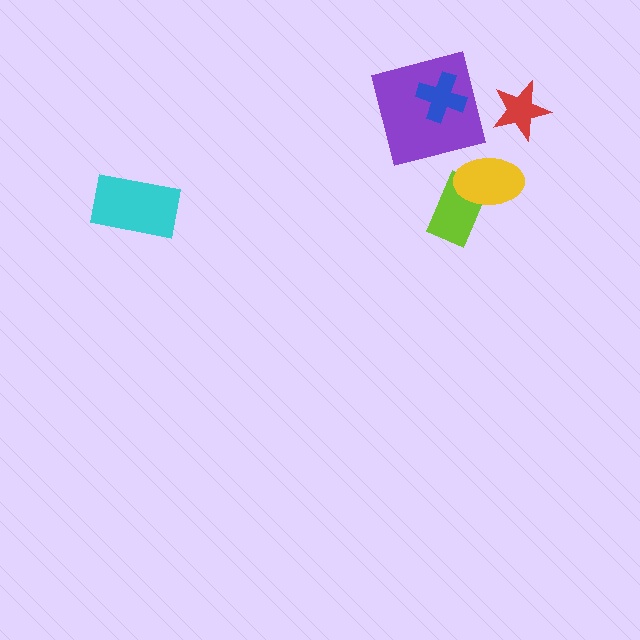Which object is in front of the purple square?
The blue cross is in front of the purple square.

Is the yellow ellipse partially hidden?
No, no other shape covers it.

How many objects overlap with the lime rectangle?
1 object overlaps with the lime rectangle.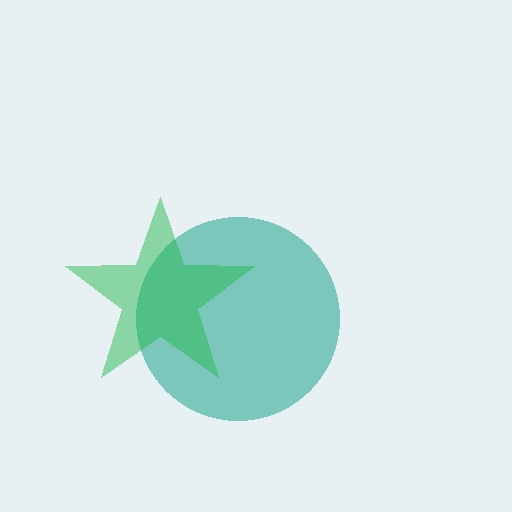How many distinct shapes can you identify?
There are 2 distinct shapes: a teal circle, a green star.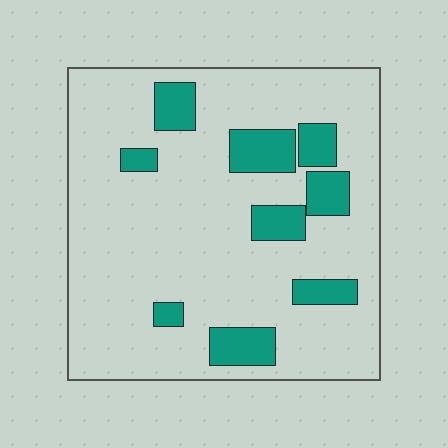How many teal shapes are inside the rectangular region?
9.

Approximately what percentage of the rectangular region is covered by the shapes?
Approximately 15%.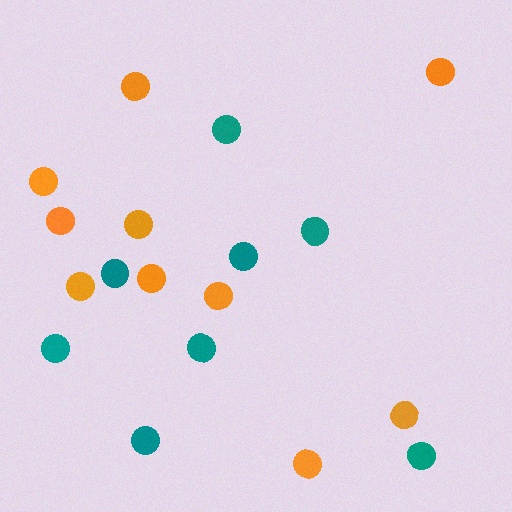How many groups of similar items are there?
There are 2 groups: one group of teal circles (8) and one group of orange circles (10).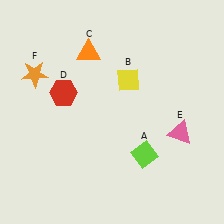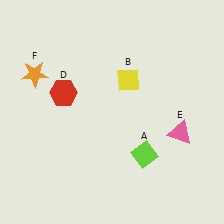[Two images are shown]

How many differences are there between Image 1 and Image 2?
There is 1 difference between the two images.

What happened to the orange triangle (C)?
The orange triangle (C) was removed in Image 2. It was in the top-left area of Image 1.